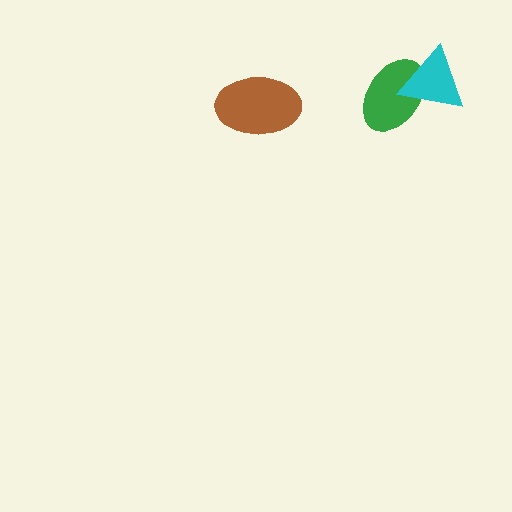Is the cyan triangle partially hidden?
No, no other shape covers it.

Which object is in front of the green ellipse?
The cyan triangle is in front of the green ellipse.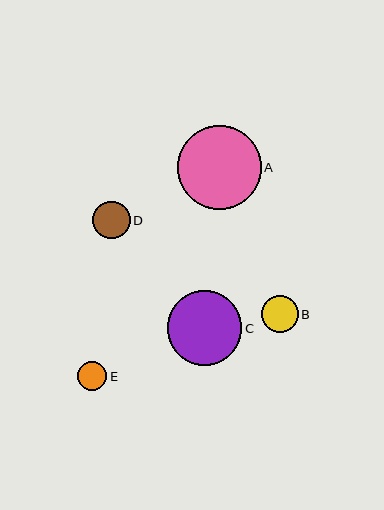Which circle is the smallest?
Circle E is the smallest with a size of approximately 29 pixels.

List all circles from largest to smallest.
From largest to smallest: A, C, D, B, E.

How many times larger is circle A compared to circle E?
Circle A is approximately 2.9 times the size of circle E.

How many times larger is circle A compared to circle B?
Circle A is approximately 2.3 times the size of circle B.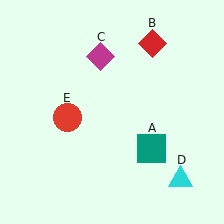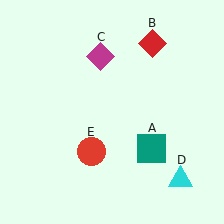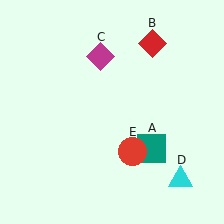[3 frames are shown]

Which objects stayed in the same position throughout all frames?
Teal square (object A) and red diamond (object B) and magenta diamond (object C) and cyan triangle (object D) remained stationary.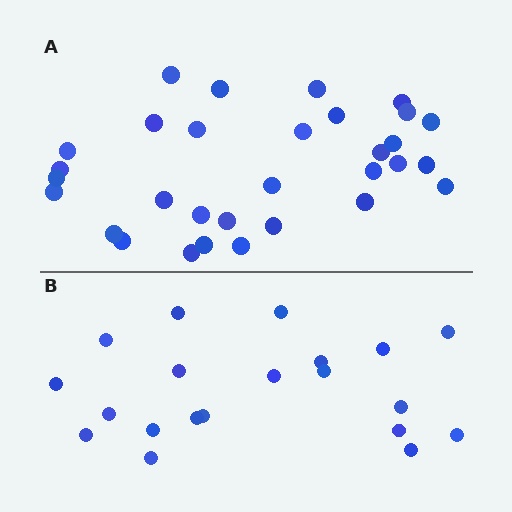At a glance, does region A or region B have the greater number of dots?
Region A (the top region) has more dots.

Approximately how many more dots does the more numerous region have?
Region A has roughly 12 or so more dots than region B.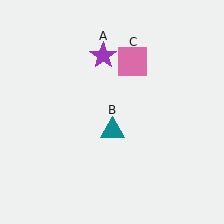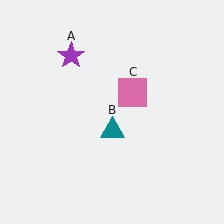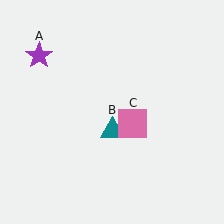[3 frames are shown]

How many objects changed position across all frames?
2 objects changed position: purple star (object A), pink square (object C).